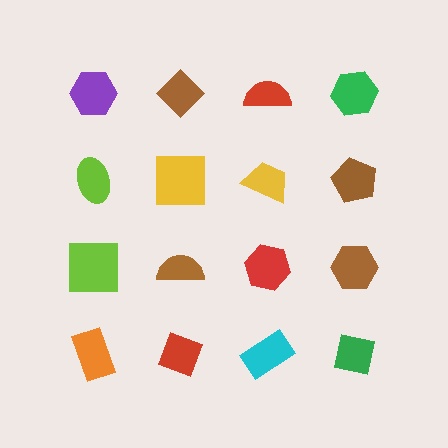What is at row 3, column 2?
A brown semicircle.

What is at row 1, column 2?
A brown diamond.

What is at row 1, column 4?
A green hexagon.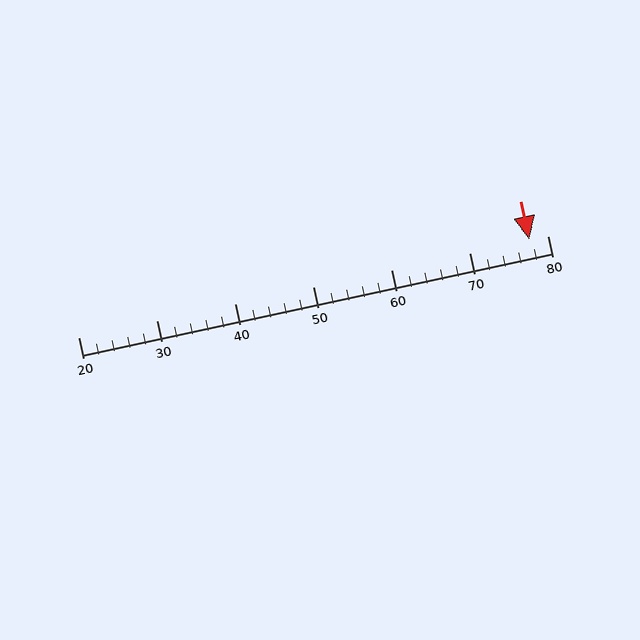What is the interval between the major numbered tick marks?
The major tick marks are spaced 10 units apart.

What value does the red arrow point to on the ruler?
The red arrow points to approximately 78.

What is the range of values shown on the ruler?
The ruler shows values from 20 to 80.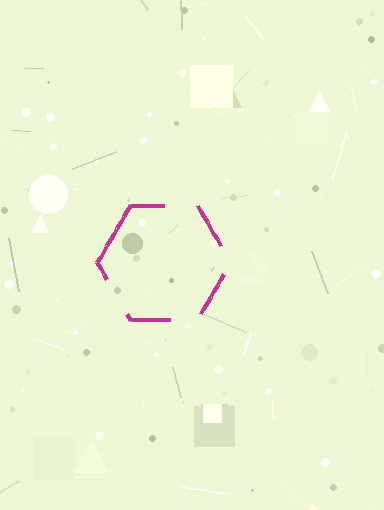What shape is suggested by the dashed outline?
The dashed outline suggests a hexagon.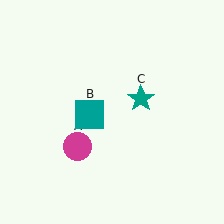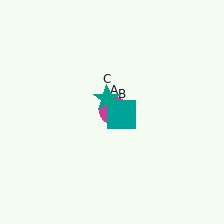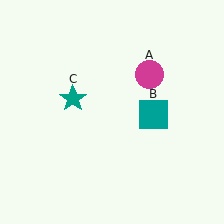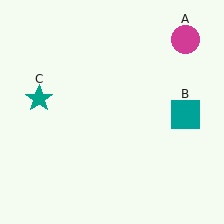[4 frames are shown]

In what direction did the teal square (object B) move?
The teal square (object B) moved right.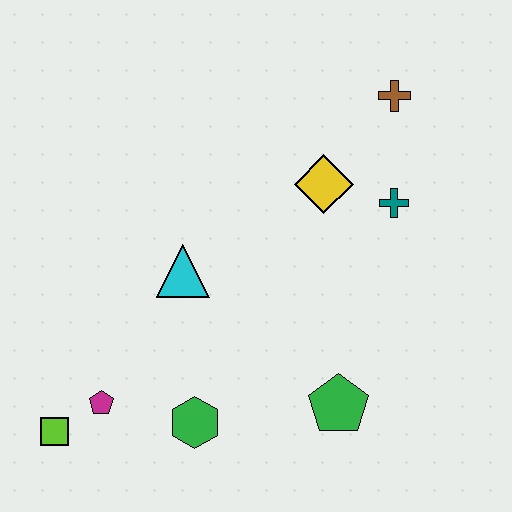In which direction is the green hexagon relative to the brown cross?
The green hexagon is below the brown cross.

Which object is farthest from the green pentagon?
The brown cross is farthest from the green pentagon.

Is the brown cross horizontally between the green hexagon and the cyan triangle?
No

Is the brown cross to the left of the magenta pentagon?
No